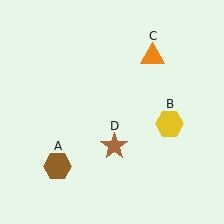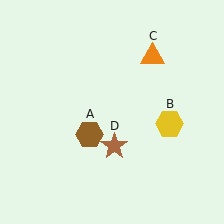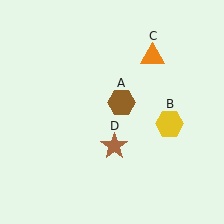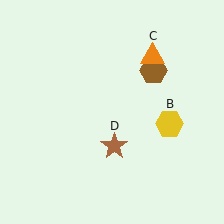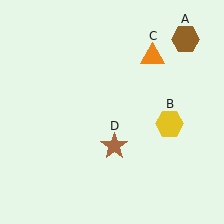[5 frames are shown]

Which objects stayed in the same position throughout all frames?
Yellow hexagon (object B) and orange triangle (object C) and brown star (object D) remained stationary.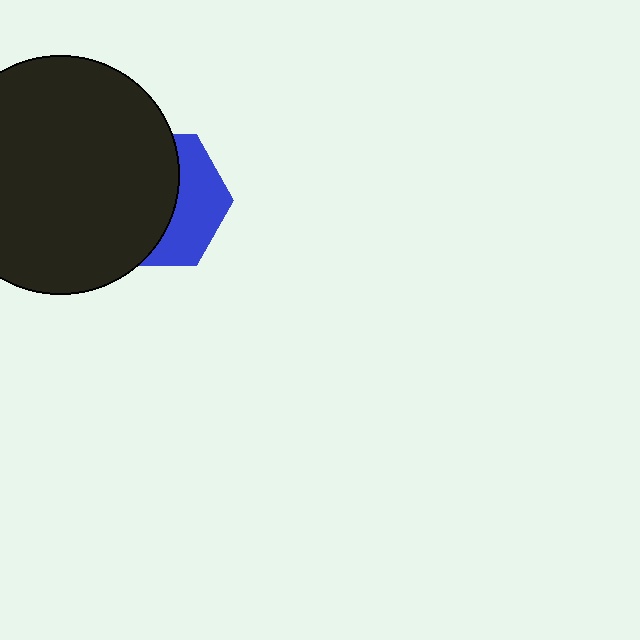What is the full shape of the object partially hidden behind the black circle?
The partially hidden object is a blue hexagon.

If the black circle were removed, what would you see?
You would see the complete blue hexagon.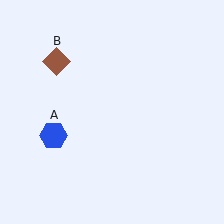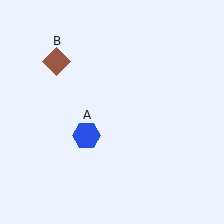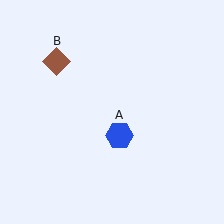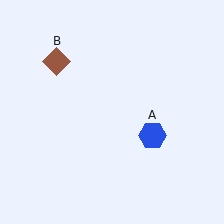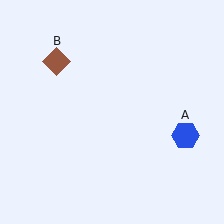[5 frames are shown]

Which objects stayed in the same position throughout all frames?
Brown diamond (object B) remained stationary.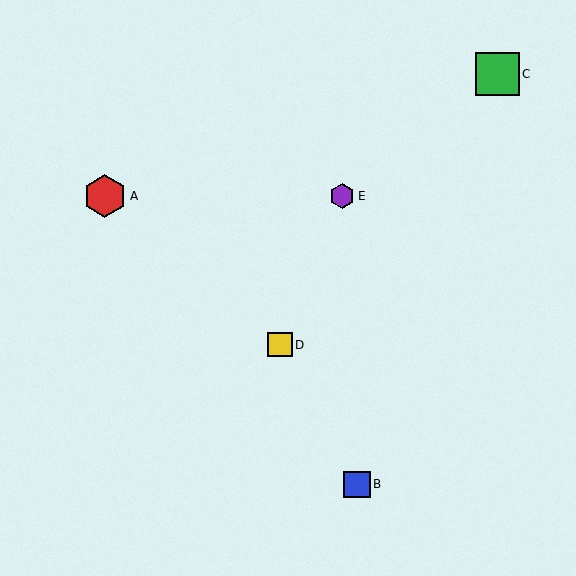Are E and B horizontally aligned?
No, E is at y≈196 and B is at y≈484.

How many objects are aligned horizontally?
2 objects (A, E) are aligned horizontally.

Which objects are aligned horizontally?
Objects A, E are aligned horizontally.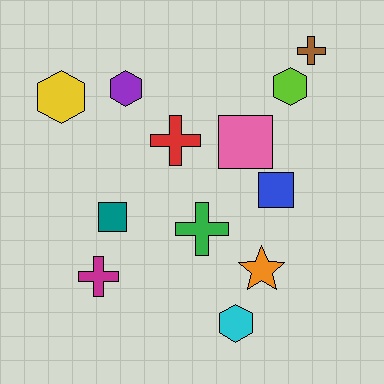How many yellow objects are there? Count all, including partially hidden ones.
There is 1 yellow object.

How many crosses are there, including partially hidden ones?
There are 4 crosses.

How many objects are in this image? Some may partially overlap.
There are 12 objects.